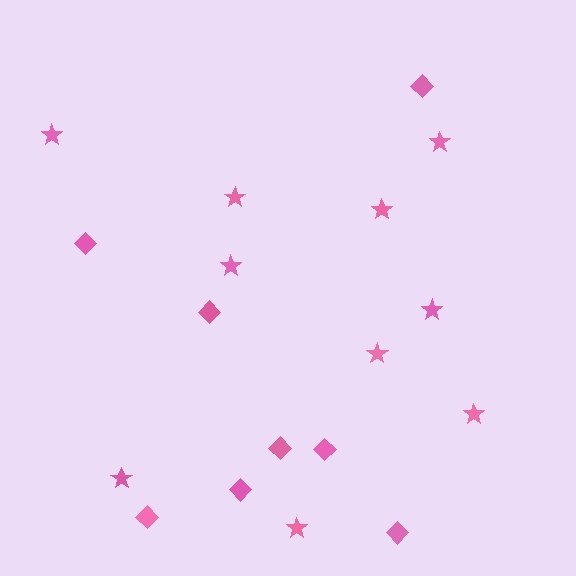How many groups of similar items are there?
There are 2 groups: one group of diamonds (8) and one group of stars (10).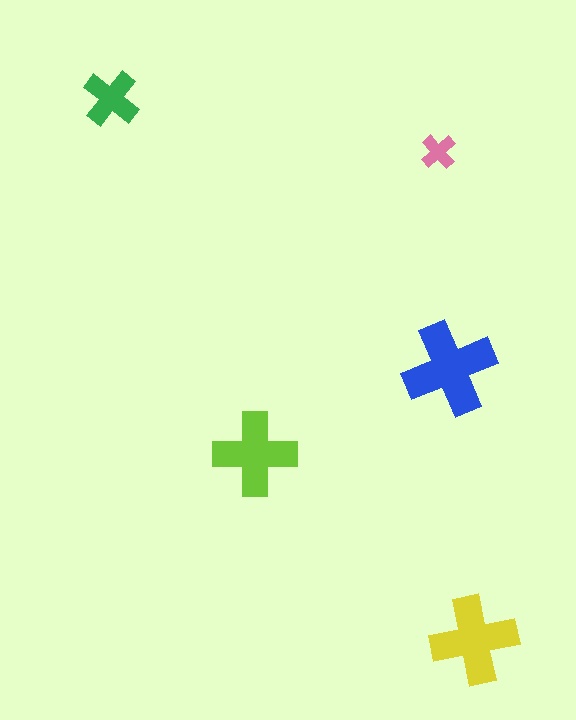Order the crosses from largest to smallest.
the blue one, the yellow one, the lime one, the green one, the pink one.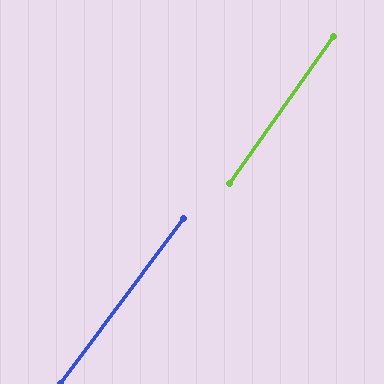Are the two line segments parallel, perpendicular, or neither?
Parallel — their directions differ by only 1.4°.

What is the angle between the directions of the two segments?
Approximately 1 degree.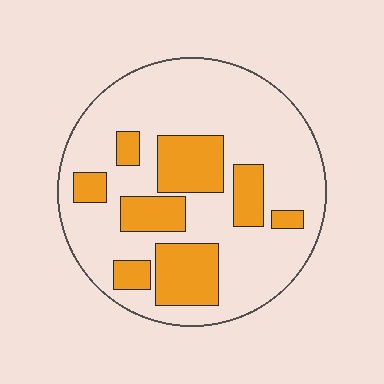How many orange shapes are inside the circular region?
8.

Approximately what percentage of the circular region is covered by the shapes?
Approximately 30%.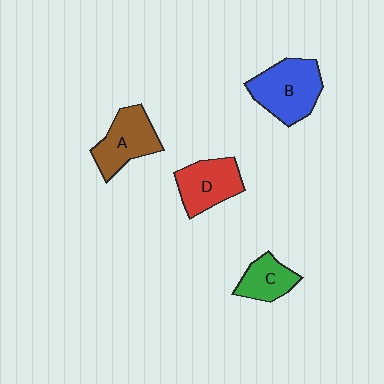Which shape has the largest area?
Shape B (blue).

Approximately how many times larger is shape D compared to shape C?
Approximately 1.4 times.